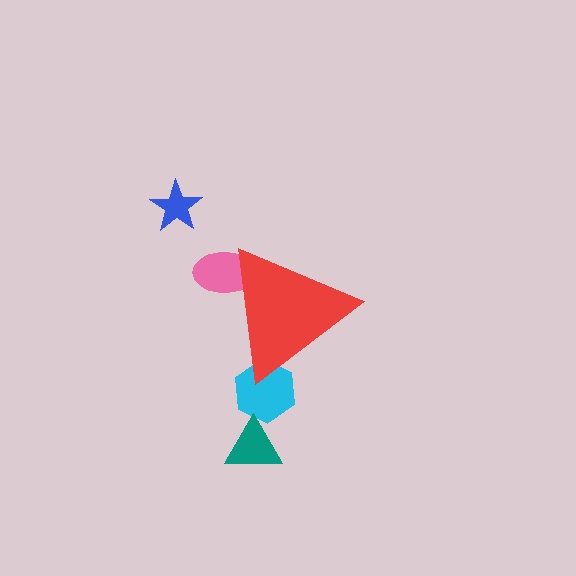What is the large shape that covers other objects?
A red triangle.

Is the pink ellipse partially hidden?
Yes, the pink ellipse is partially hidden behind the red triangle.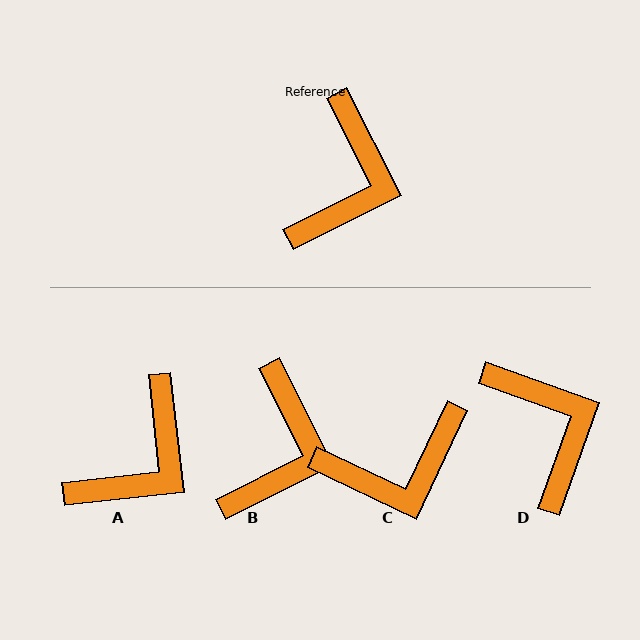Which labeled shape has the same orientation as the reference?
B.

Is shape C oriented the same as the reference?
No, it is off by about 52 degrees.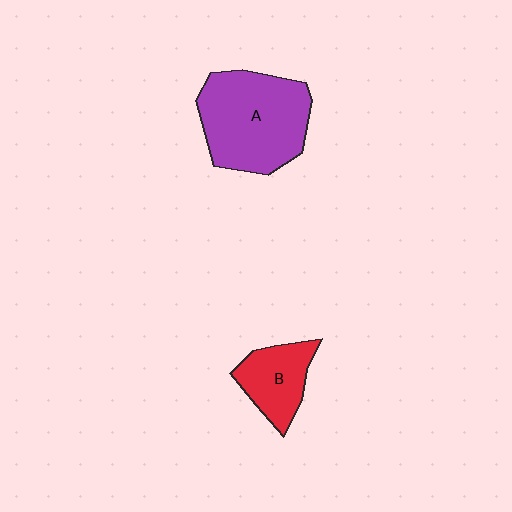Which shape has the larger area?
Shape A (purple).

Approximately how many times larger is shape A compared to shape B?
Approximately 2.0 times.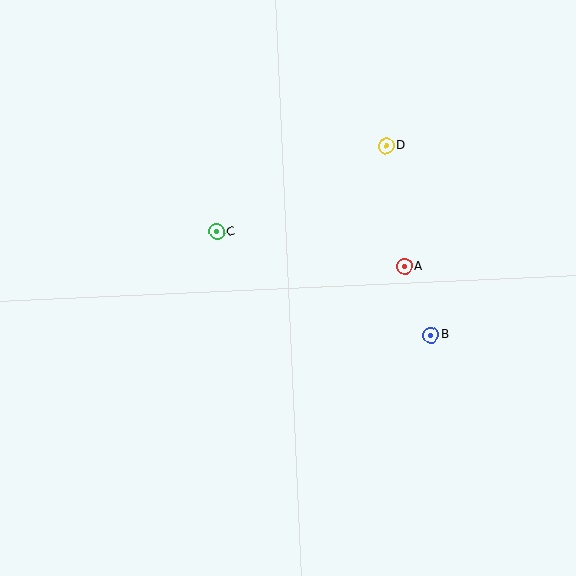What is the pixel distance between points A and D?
The distance between A and D is 122 pixels.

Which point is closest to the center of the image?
Point C at (216, 232) is closest to the center.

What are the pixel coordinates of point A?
Point A is at (405, 266).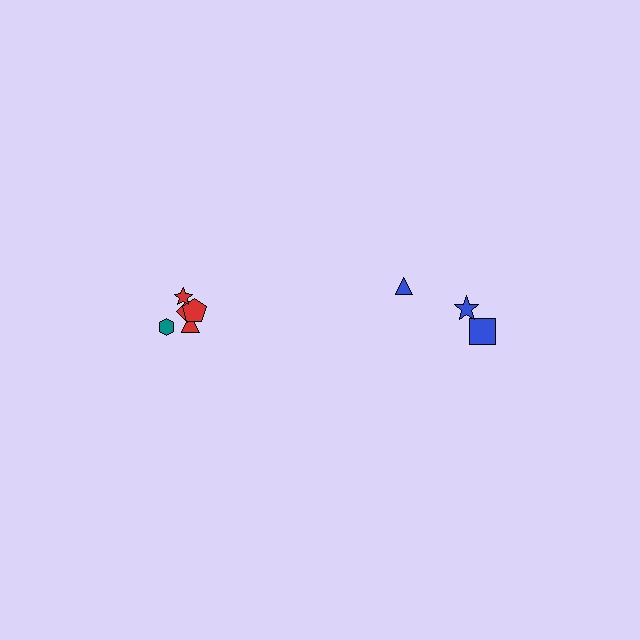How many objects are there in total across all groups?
There are 8 objects.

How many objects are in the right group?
There are 3 objects.